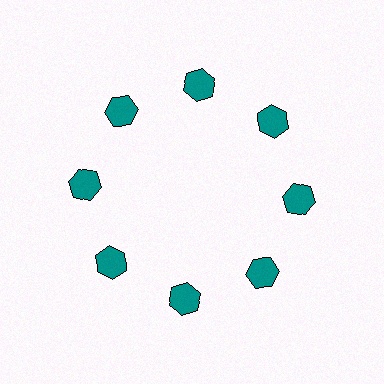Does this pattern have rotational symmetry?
Yes, this pattern has 8-fold rotational symmetry. It looks the same after rotating 45 degrees around the center.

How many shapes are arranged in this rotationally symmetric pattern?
There are 8 shapes, arranged in 8 groups of 1.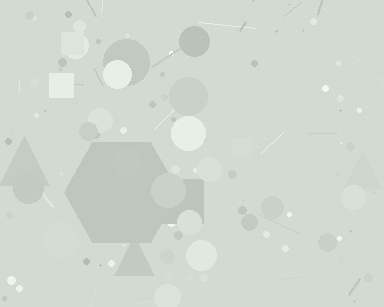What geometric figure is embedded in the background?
A hexagon is embedded in the background.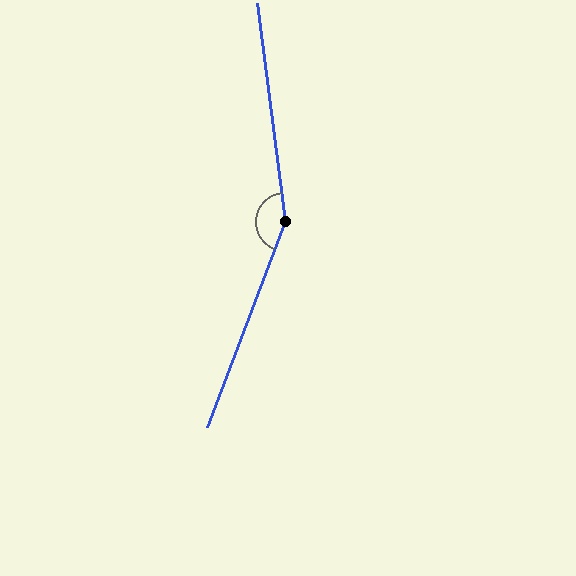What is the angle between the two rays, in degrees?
Approximately 152 degrees.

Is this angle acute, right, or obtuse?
It is obtuse.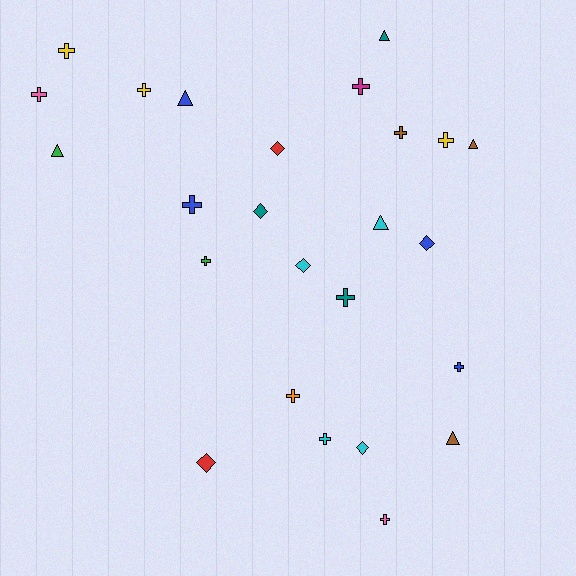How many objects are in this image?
There are 25 objects.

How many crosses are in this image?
There are 13 crosses.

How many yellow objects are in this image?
There are 3 yellow objects.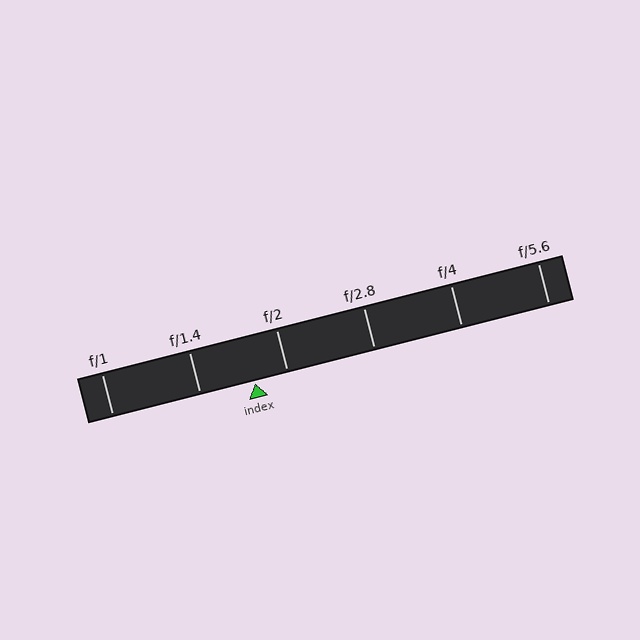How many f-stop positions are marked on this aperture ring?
There are 6 f-stop positions marked.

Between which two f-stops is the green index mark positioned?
The index mark is between f/1.4 and f/2.